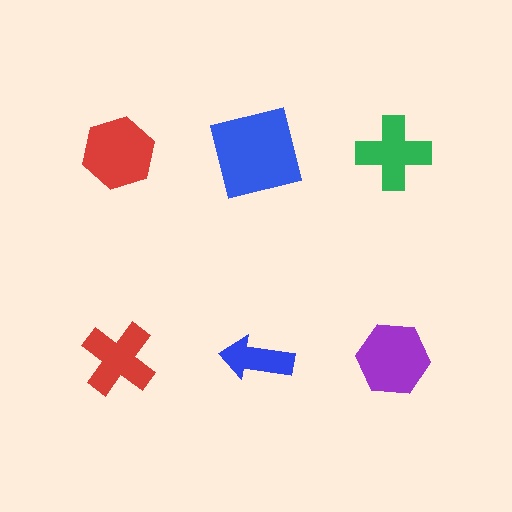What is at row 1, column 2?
A blue square.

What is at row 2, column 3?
A purple hexagon.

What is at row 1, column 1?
A red hexagon.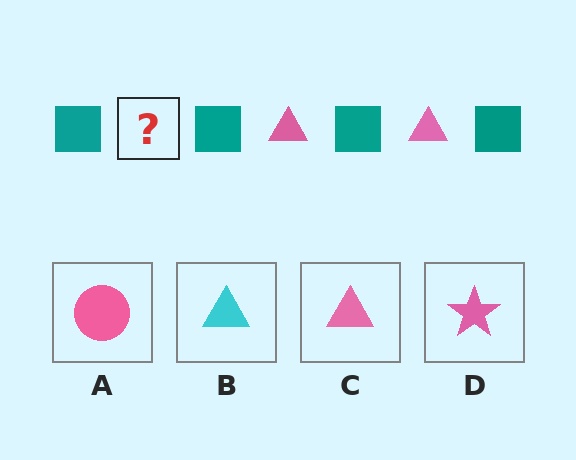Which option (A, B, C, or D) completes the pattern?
C.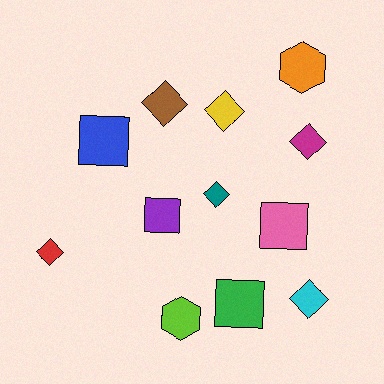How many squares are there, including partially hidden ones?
There are 4 squares.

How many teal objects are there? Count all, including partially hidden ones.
There is 1 teal object.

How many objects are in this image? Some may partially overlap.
There are 12 objects.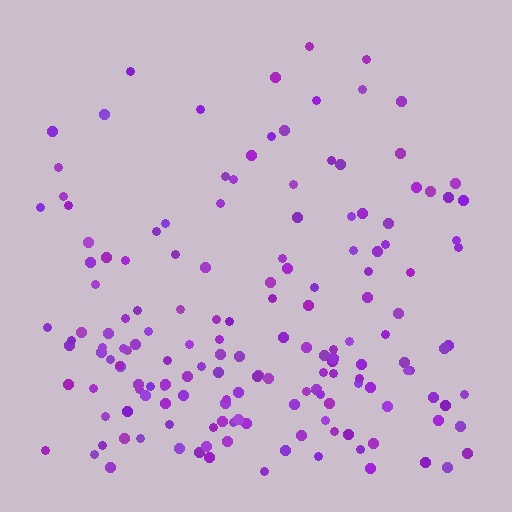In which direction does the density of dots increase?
From top to bottom, with the bottom side densest.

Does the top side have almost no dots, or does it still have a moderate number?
Still a moderate number, just noticeably fewer than the bottom.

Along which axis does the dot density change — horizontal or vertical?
Vertical.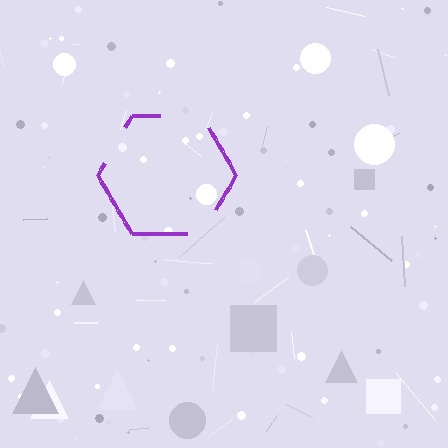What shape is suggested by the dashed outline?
The dashed outline suggests a hexagon.